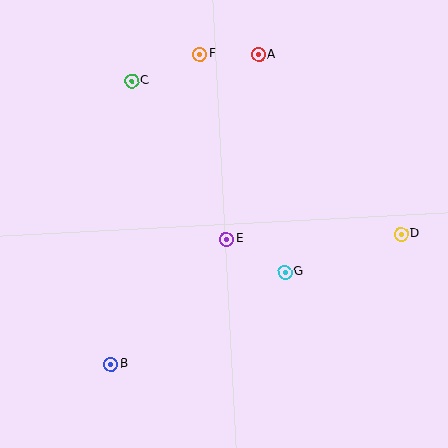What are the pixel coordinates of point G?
Point G is at (285, 272).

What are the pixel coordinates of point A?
Point A is at (258, 55).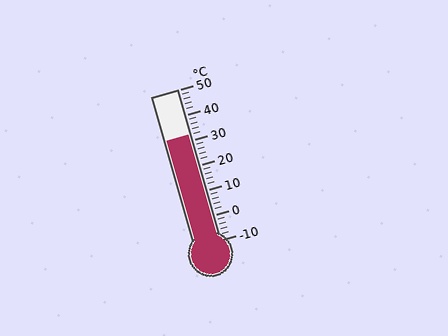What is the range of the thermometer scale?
The thermometer scale ranges from -10°C to 50°C.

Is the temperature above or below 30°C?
The temperature is above 30°C.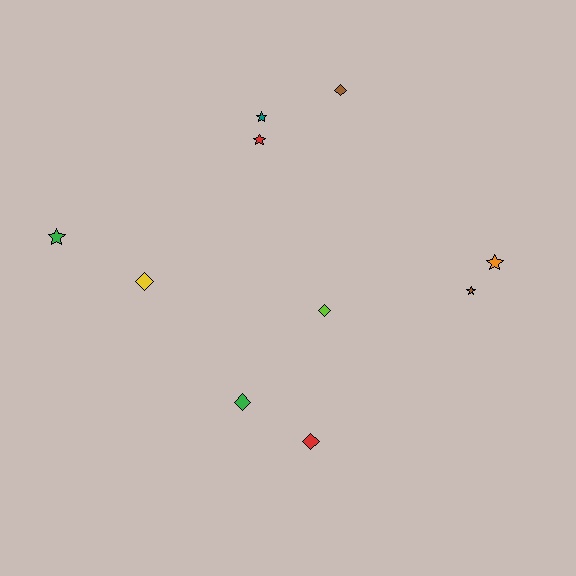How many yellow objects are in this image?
There is 1 yellow object.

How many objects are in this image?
There are 10 objects.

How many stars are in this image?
There are 5 stars.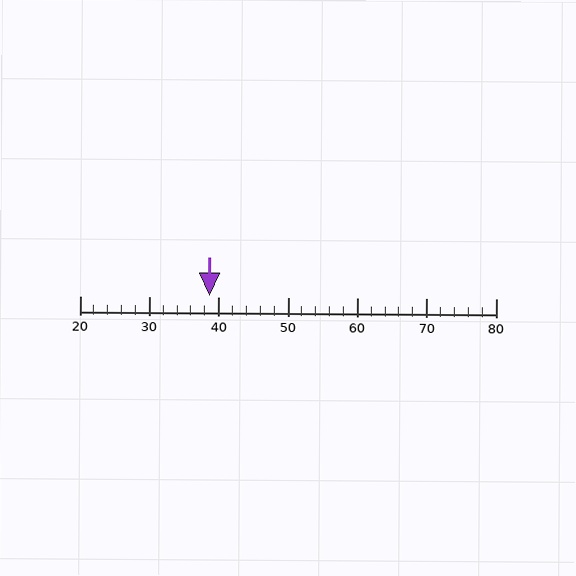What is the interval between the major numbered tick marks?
The major tick marks are spaced 10 units apart.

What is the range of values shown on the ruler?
The ruler shows values from 20 to 80.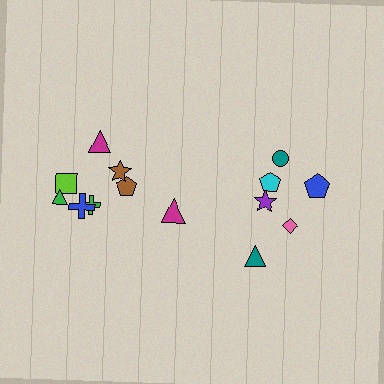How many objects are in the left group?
There are 8 objects.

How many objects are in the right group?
There are 6 objects.